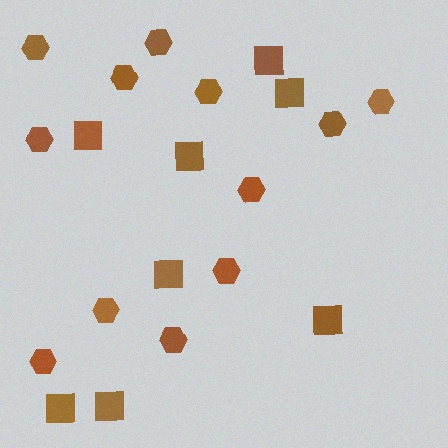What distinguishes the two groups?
There are 2 groups: one group of hexagons (12) and one group of squares (8).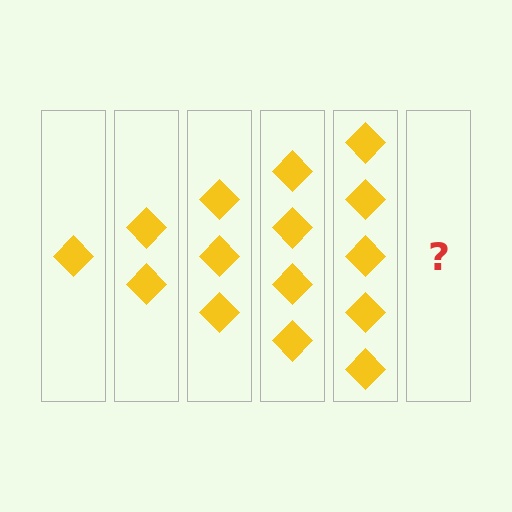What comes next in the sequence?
The next element should be 6 diamonds.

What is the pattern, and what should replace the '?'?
The pattern is that each step adds one more diamond. The '?' should be 6 diamonds.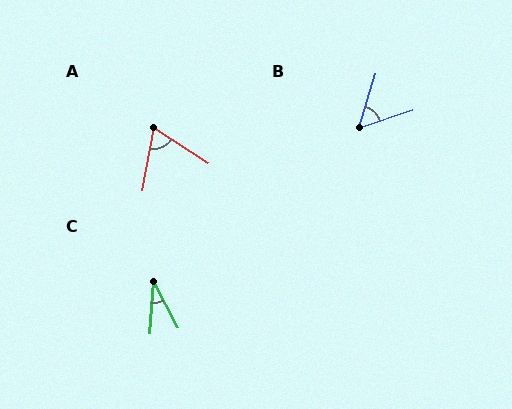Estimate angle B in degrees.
Approximately 55 degrees.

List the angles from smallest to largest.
C (32°), B (55°), A (67°).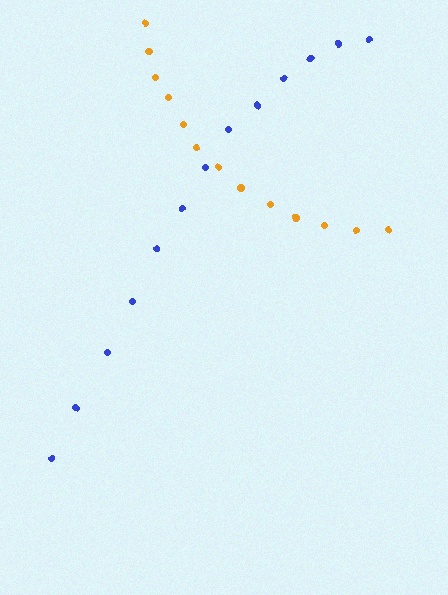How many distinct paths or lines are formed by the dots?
There are 2 distinct paths.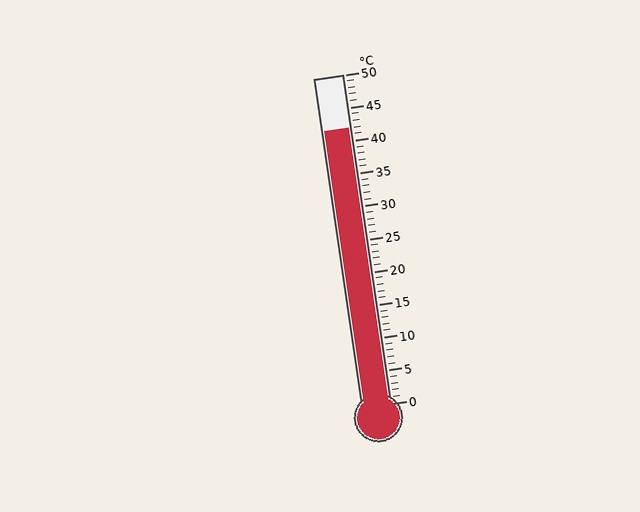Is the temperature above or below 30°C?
The temperature is above 30°C.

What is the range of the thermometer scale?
The thermometer scale ranges from 0°C to 50°C.